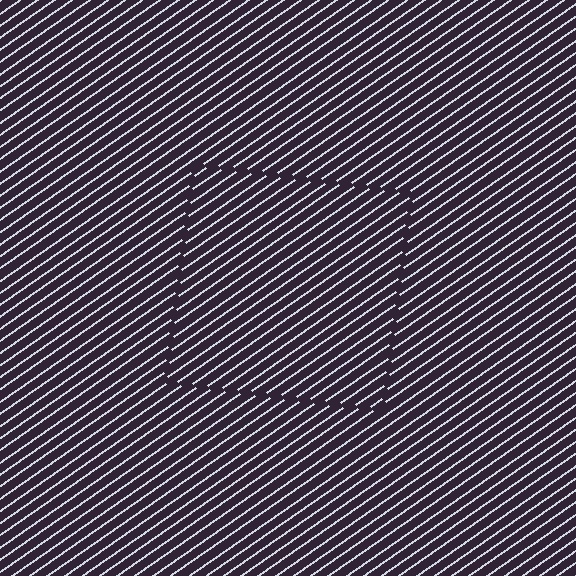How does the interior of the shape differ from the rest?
The interior of the shape contains the same grating, shifted by half a period — the contour is defined by the phase discontinuity where line-ends from the inner and outer gratings abut.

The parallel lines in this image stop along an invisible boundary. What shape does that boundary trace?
An illusory square. The interior of the shape contains the same grating, shifted by half a period — the contour is defined by the phase discontinuity where line-ends from the inner and outer gratings abut.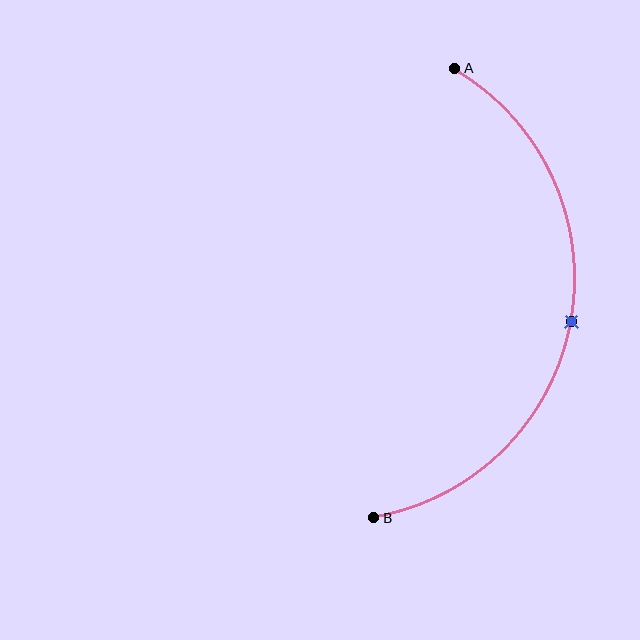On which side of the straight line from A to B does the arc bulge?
The arc bulges to the right of the straight line connecting A and B.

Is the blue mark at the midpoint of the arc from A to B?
Yes. The blue mark lies on the arc at equal arc-length from both A and B — it is the arc midpoint.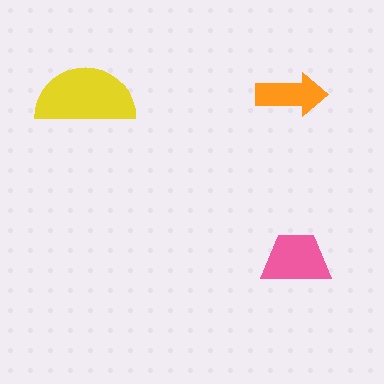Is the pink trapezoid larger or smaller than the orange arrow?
Larger.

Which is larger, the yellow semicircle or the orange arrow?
The yellow semicircle.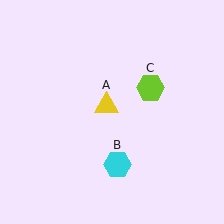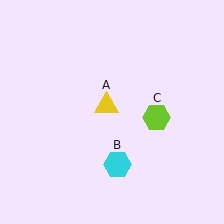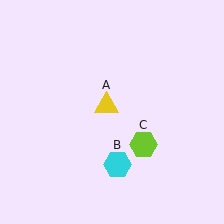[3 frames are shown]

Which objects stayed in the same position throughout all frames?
Yellow triangle (object A) and cyan hexagon (object B) remained stationary.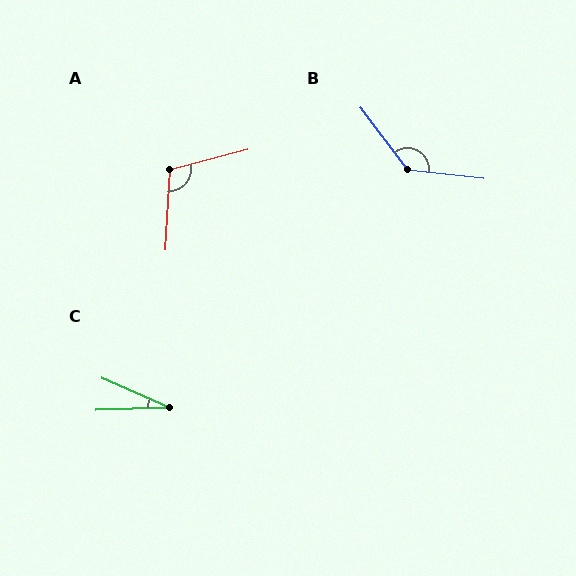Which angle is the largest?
B, at approximately 133 degrees.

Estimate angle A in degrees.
Approximately 108 degrees.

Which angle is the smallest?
C, at approximately 25 degrees.